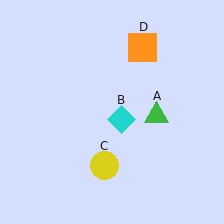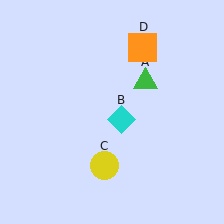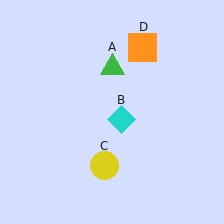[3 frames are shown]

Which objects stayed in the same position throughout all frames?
Cyan diamond (object B) and yellow circle (object C) and orange square (object D) remained stationary.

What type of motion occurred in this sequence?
The green triangle (object A) rotated counterclockwise around the center of the scene.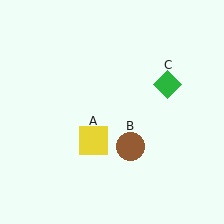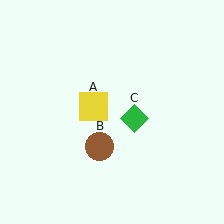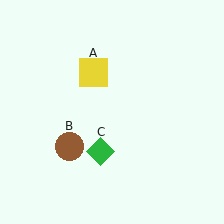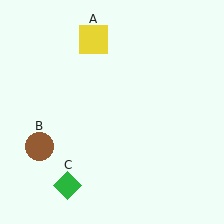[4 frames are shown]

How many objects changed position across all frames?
3 objects changed position: yellow square (object A), brown circle (object B), green diamond (object C).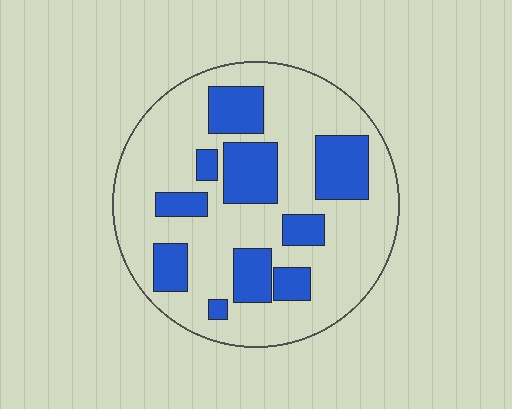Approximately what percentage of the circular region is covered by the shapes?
Approximately 30%.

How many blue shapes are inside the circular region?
10.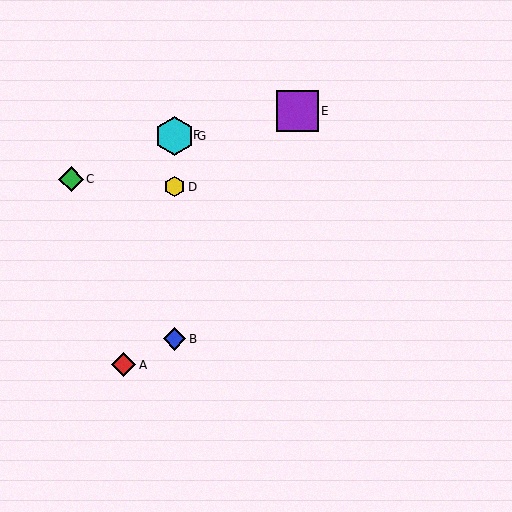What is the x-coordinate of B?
Object B is at x≈175.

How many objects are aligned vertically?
4 objects (B, D, F, G) are aligned vertically.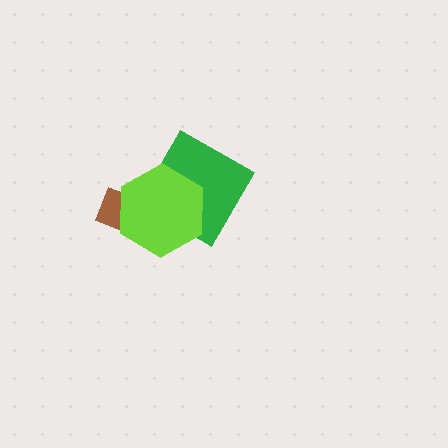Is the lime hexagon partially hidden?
No, no other shape covers it.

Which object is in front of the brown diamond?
The lime hexagon is in front of the brown diamond.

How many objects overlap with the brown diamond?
1 object overlaps with the brown diamond.